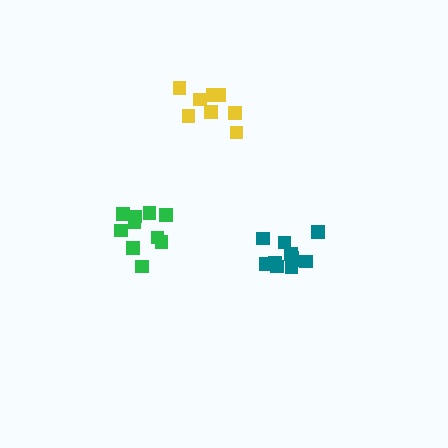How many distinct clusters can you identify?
There are 3 distinct clusters.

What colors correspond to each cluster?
The clusters are colored: green, teal, yellow.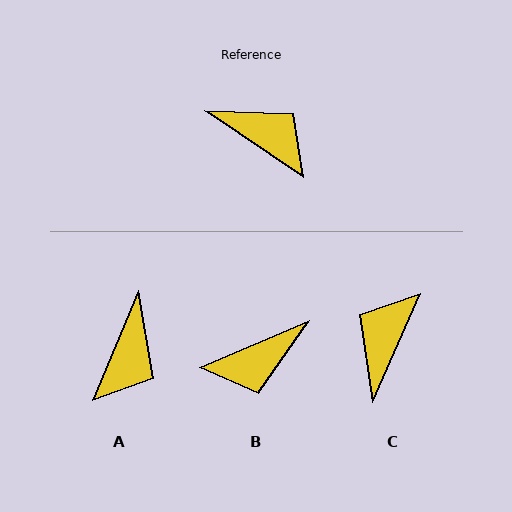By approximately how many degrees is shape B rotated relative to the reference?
Approximately 123 degrees clockwise.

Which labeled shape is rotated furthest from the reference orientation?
B, about 123 degrees away.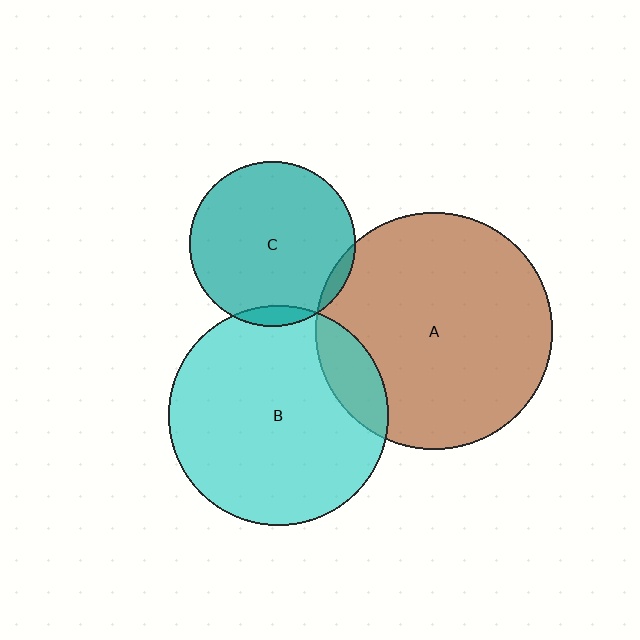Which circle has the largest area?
Circle A (brown).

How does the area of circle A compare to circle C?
Approximately 2.0 times.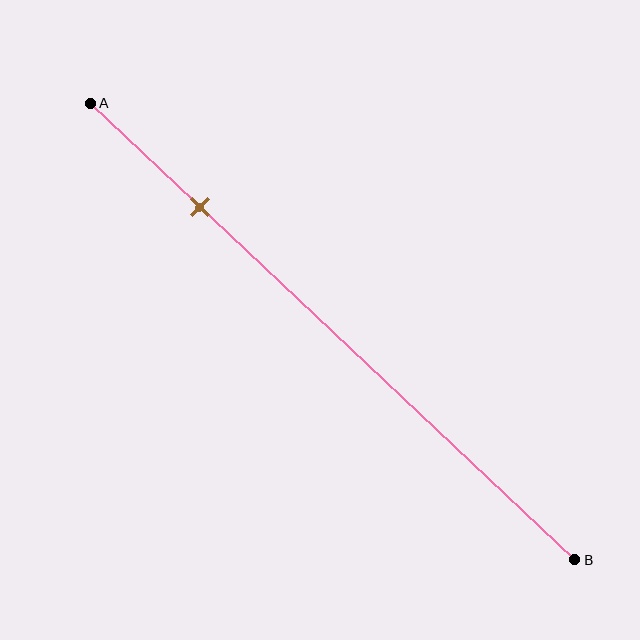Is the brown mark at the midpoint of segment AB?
No, the mark is at about 25% from A, not at the 50% midpoint.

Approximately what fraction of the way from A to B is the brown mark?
The brown mark is approximately 25% of the way from A to B.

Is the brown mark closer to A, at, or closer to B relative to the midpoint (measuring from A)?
The brown mark is closer to point A than the midpoint of segment AB.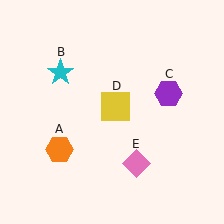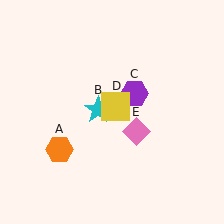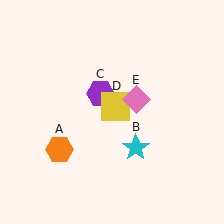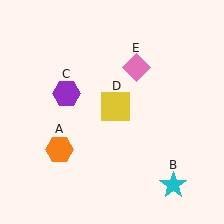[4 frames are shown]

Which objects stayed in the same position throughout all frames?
Orange hexagon (object A) and yellow square (object D) remained stationary.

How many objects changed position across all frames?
3 objects changed position: cyan star (object B), purple hexagon (object C), pink diamond (object E).